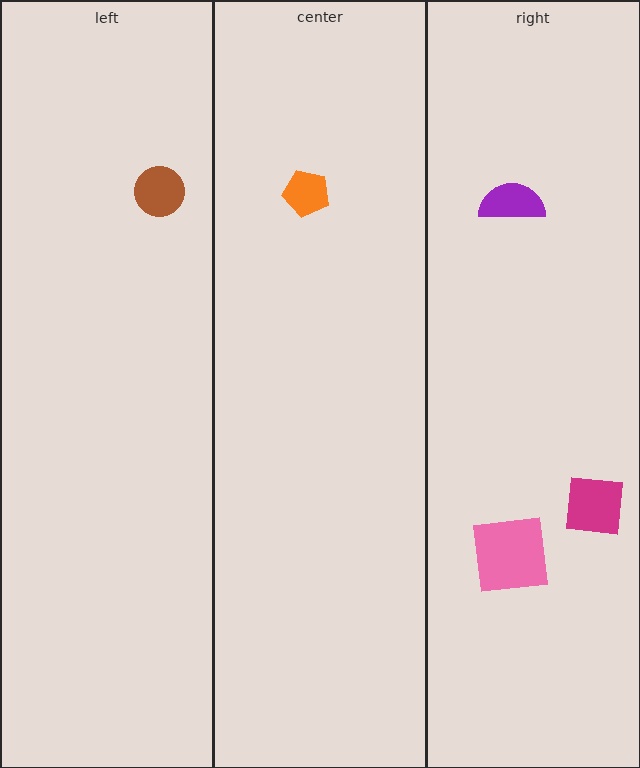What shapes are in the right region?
The pink square, the purple semicircle, the magenta square.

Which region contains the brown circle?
The left region.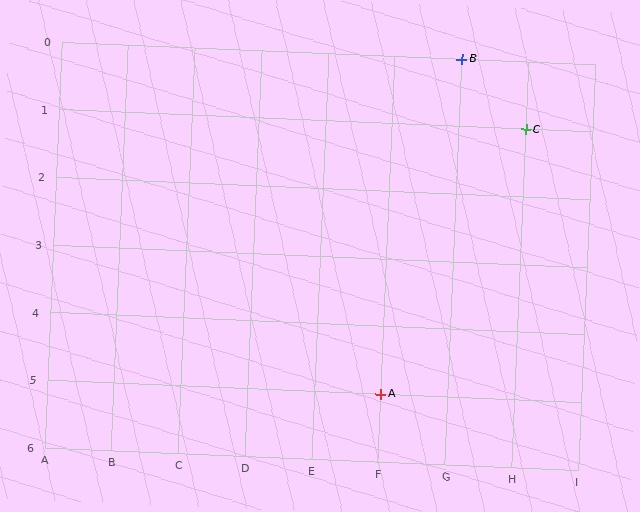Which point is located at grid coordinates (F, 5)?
Point A is at (F, 5).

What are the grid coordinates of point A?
Point A is at grid coordinates (F, 5).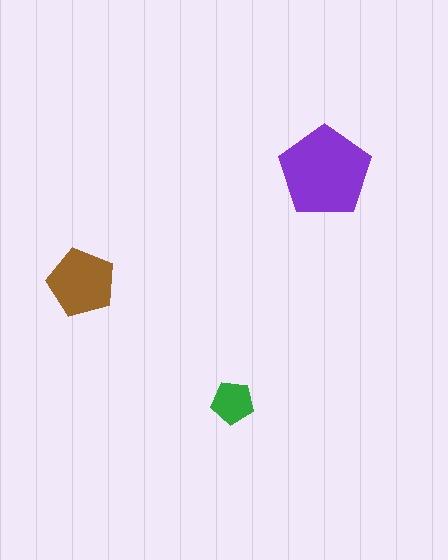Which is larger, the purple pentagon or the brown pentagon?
The purple one.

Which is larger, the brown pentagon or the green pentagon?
The brown one.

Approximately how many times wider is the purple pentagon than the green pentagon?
About 2 times wider.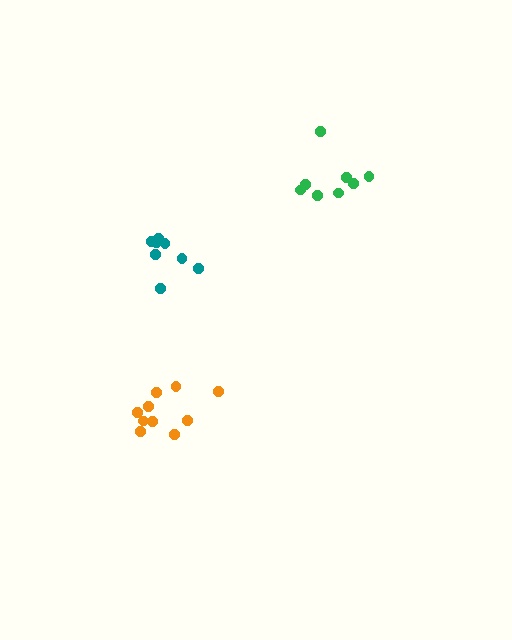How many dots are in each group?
Group 1: 8 dots, Group 2: 8 dots, Group 3: 10 dots (26 total).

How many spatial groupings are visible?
There are 3 spatial groupings.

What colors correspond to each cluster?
The clusters are colored: teal, green, orange.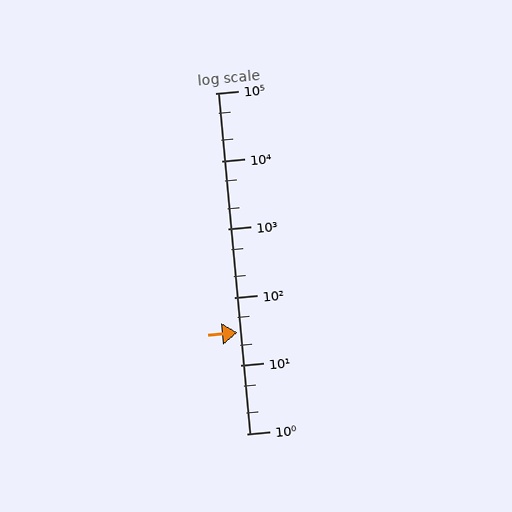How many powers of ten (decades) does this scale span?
The scale spans 5 decades, from 1 to 100000.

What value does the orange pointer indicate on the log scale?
The pointer indicates approximately 30.